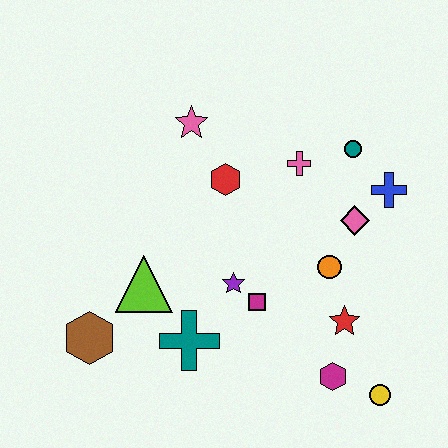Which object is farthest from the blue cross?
The brown hexagon is farthest from the blue cross.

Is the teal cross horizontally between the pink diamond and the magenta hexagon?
No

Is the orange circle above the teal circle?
No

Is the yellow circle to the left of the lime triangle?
No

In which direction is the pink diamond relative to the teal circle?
The pink diamond is below the teal circle.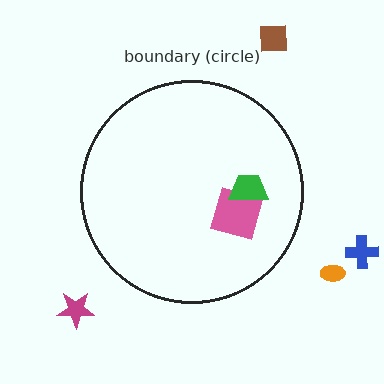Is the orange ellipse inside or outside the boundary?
Outside.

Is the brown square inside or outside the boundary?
Outside.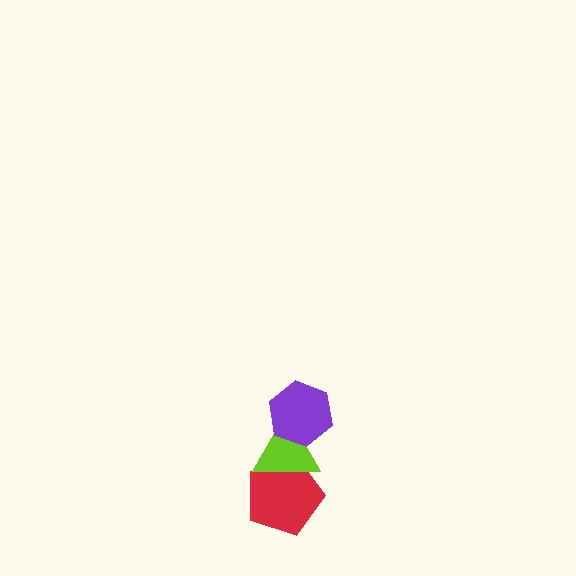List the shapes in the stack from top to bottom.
From top to bottom: the purple hexagon, the lime triangle, the red pentagon.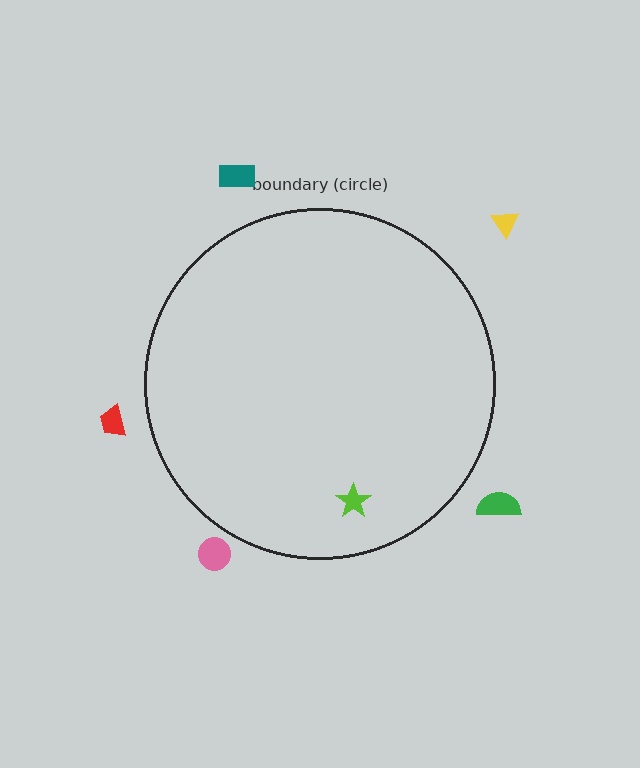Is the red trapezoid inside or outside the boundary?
Outside.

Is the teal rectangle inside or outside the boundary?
Outside.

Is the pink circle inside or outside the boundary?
Outside.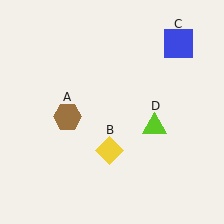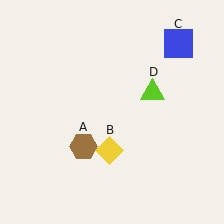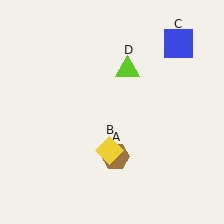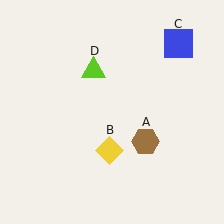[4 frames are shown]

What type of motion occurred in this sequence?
The brown hexagon (object A), lime triangle (object D) rotated counterclockwise around the center of the scene.